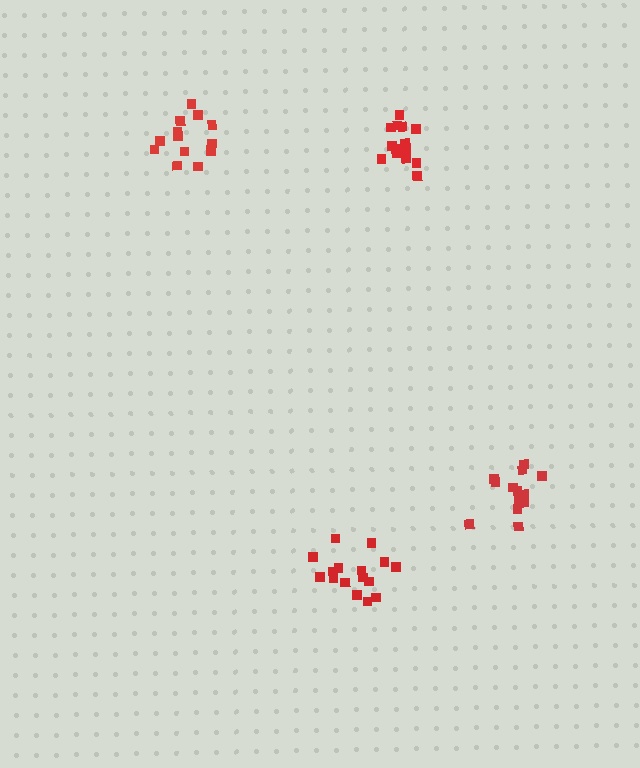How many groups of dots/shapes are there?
There are 4 groups.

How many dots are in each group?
Group 1: 16 dots, Group 2: 14 dots, Group 3: 16 dots, Group 4: 13 dots (59 total).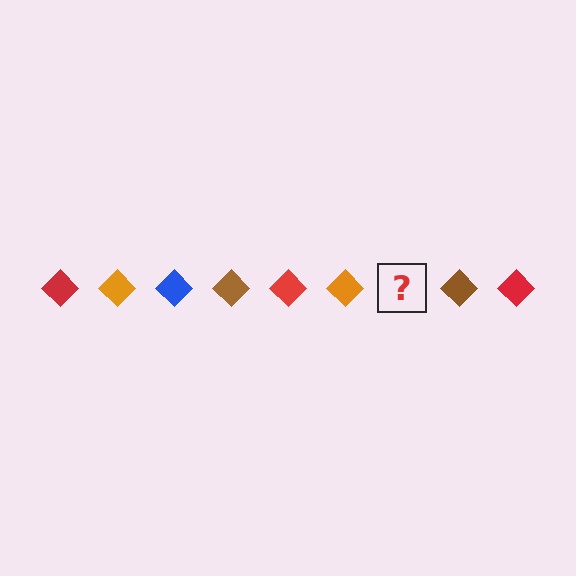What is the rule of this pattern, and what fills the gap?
The rule is that the pattern cycles through red, orange, blue, brown diamonds. The gap should be filled with a blue diamond.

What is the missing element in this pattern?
The missing element is a blue diamond.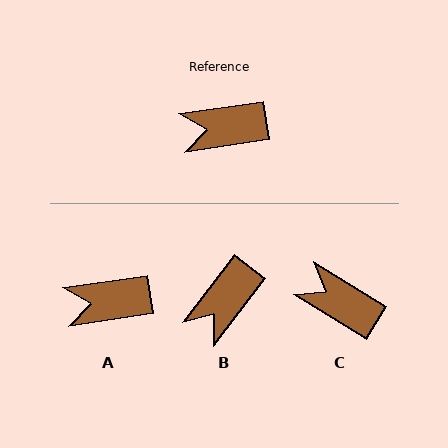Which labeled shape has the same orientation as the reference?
A.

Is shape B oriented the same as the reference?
No, it is off by about 44 degrees.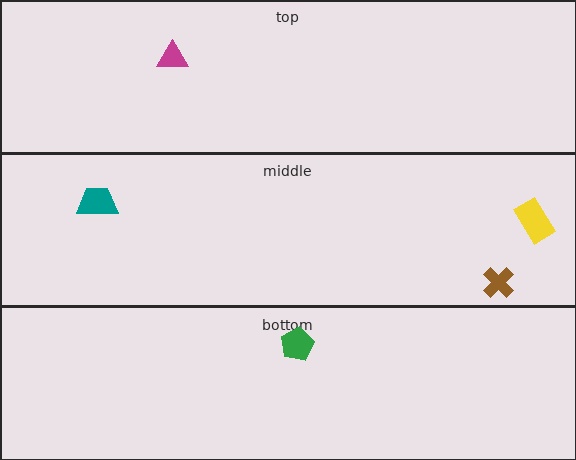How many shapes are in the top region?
1.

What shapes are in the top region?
The magenta triangle.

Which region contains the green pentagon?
The bottom region.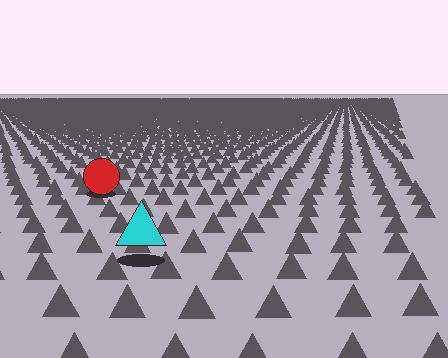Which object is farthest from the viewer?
The red circle is farthest from the viewer. It appears smaller and the ground texture around it is denser.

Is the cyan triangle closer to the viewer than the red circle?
Yes. The cyan triangle is closer — you can tell from the texture gradient: the ground texture is coarser near it.